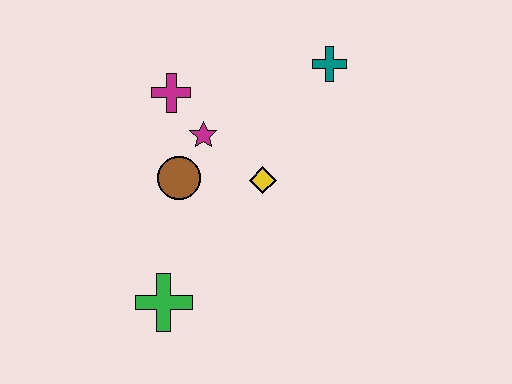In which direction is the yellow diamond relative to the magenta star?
The yellow diamond is to the right of the magenta star.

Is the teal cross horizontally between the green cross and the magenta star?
No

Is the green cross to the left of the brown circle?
Yes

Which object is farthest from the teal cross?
The green cross is farthest from the teal cross.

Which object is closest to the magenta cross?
The magenta star is closest to the magenta cross.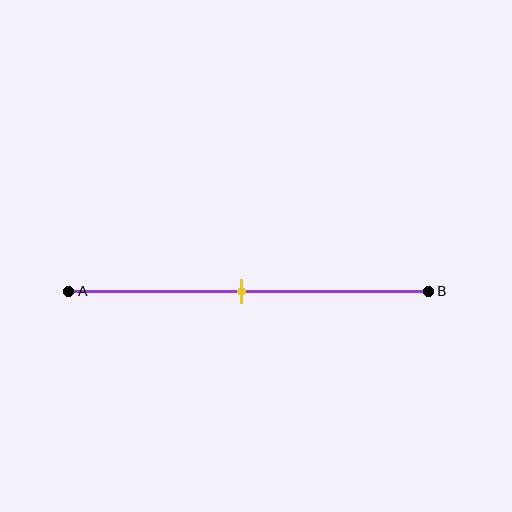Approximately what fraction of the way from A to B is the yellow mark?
The yellow mark is approximately 50% of the way from A to B.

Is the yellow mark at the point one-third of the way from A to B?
No, the mark is at about 50% from A, not at the 33% one-third point.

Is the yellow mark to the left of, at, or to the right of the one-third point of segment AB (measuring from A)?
The yellow mark is to the right of the one-third point of segment AB.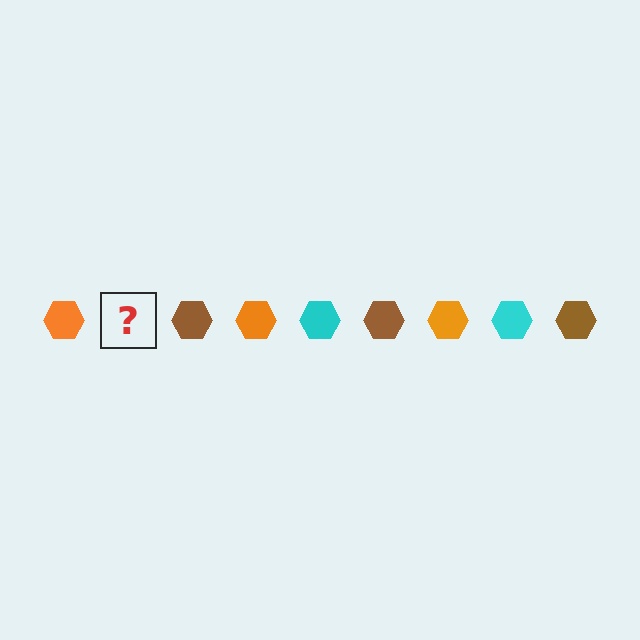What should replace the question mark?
The question mark should be replaced with a cyan hexagon.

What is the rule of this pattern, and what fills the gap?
The rule is that the pattern cycles through orange, cyan, brown hexagons. The gap should be filled with a cyan hexagon.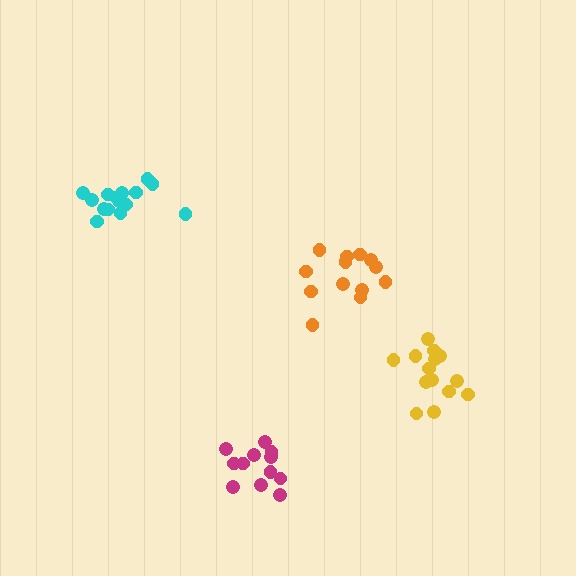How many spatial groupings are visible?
There are 4 spatial groupings.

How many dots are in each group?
Group 1: 15 dots, Group 2: 12 dots, Group 3: 13 dots, Group 4: 14 dots (54 total).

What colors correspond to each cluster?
The clusters are colored: cyan, magenta, orange, yellow.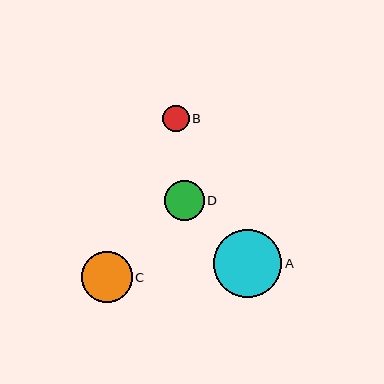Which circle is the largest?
Circle A is the largest with a size of approximately 68 pixels.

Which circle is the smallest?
Circle B is the smallest with a size of approximately 26 pixels.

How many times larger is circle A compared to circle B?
Circle A is approximately 2.6 times the size of circle B.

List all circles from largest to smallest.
From largest to smallest: A, C, D, B.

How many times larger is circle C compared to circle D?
Circle C is approximately 1.3 times the size of circle D.